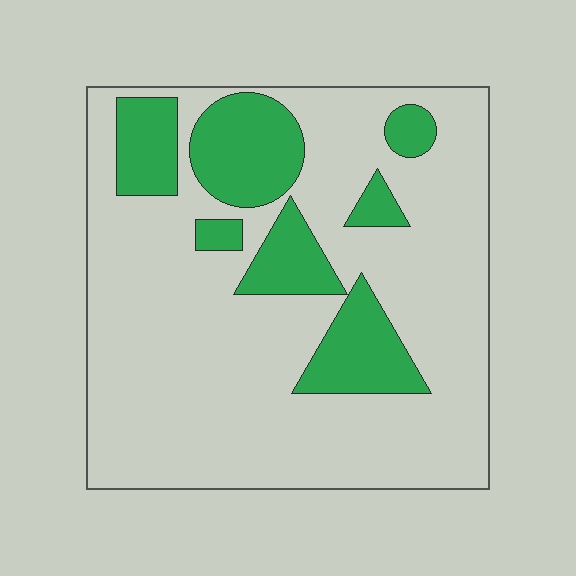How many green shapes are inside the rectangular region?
7.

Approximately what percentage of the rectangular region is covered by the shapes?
Approximately 25%.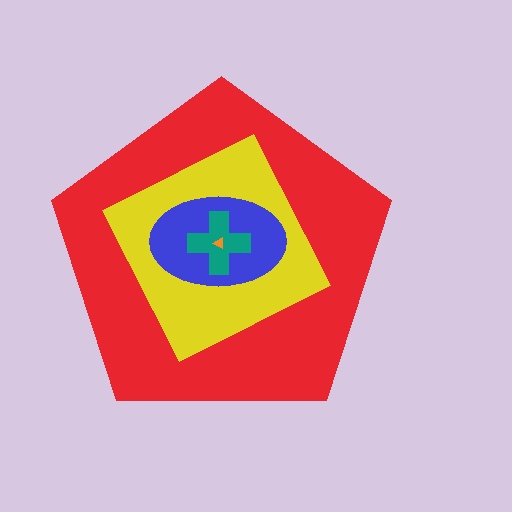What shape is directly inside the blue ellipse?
The teal cross.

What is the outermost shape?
The red pentagon.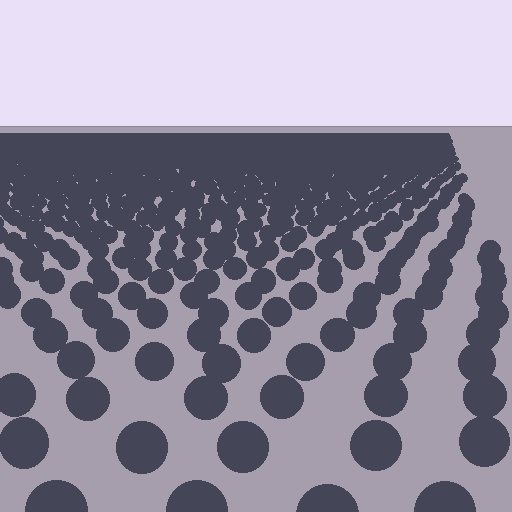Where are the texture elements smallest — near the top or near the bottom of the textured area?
Near the top.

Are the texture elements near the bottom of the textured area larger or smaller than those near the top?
Larger. Near the bottom, elements are closer to the viewer and appear at a bigger on-screen size.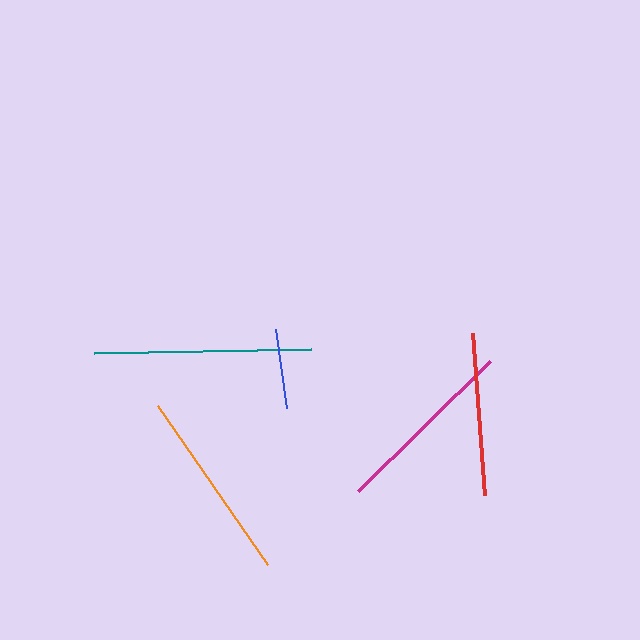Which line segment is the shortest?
The blue line is the shortest at approximately 80 pixels.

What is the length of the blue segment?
The blue segment is approximately 80 pixels long.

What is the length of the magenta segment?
The magenta segment is approximately 186 pixels long.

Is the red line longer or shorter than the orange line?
The orange line is longer than the red line.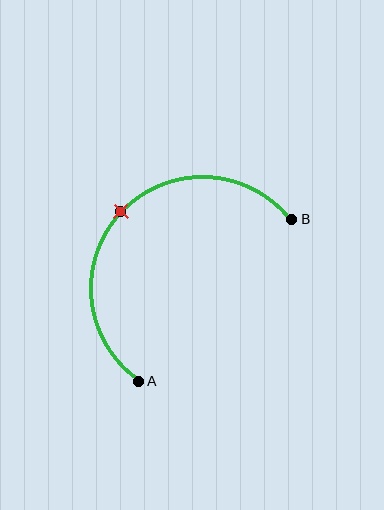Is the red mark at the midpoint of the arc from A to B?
Yes. The red mark lies on the arc at equal arc-length from both A and B — it is the arc midpoint.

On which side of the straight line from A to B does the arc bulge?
The arc bulges above and to the left of the straight line connecting A and B.